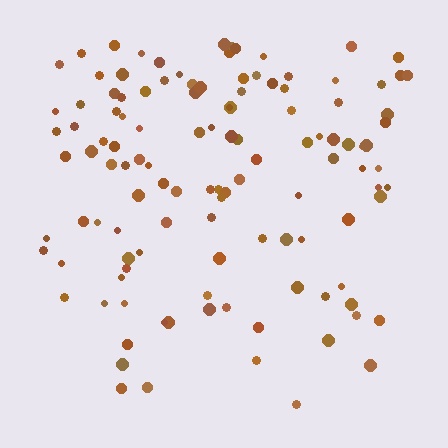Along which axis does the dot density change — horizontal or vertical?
Vertical.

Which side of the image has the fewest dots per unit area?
The bottom.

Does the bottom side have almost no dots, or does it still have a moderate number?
Still a moderate number, just noticeably fewer than the top.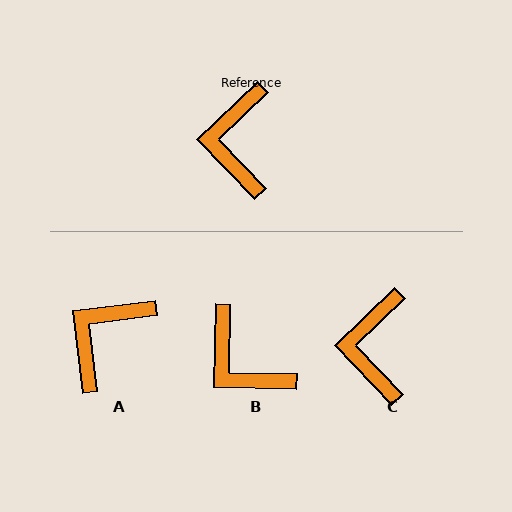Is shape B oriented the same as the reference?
No, it is off by about 45 degrees.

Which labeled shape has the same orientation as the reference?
C.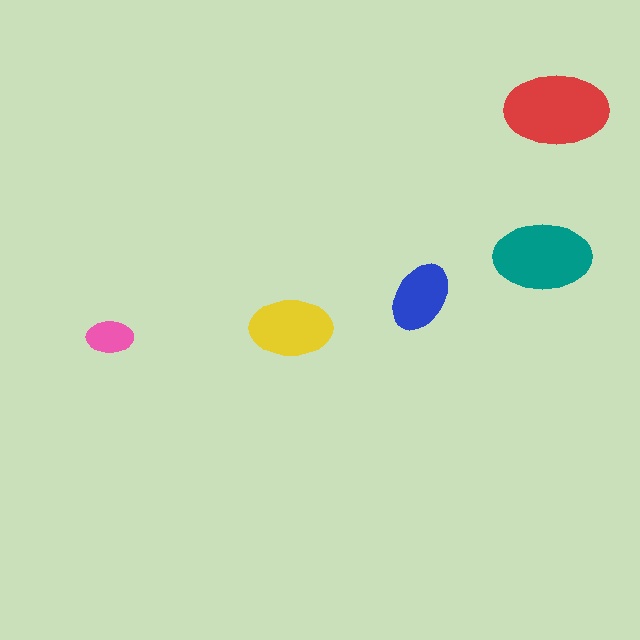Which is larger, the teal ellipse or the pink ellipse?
The teal one.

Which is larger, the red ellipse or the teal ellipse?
The red one.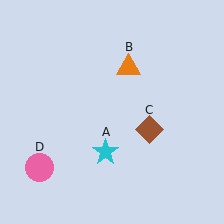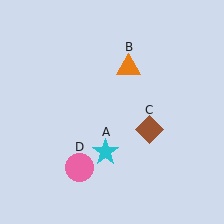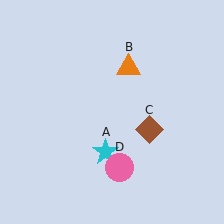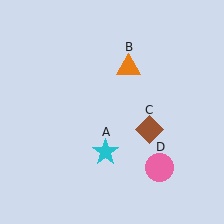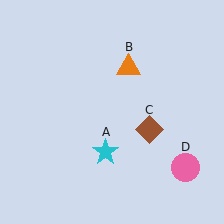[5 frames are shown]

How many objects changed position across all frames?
1 object changed position: pink circle (object D).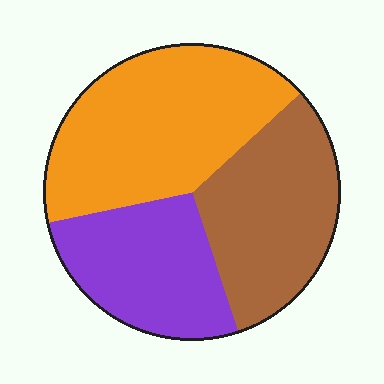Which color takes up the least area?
Purple, at roughly 25%.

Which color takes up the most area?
Orange, at roughly 40%.